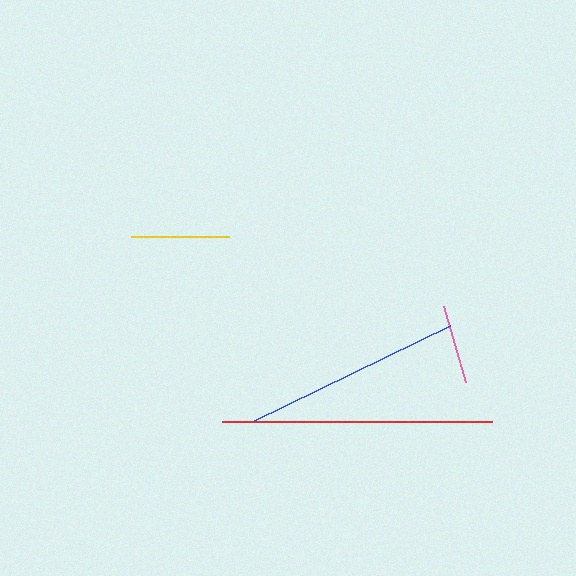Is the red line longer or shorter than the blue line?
The red line is longer than the blue line.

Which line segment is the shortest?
The pink line is the shortest at approximately 79 pixels.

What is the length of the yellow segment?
The yellow segment is approximately 98 pixels long.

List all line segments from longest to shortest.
From longest to shortest: red, blue, yellow, pink.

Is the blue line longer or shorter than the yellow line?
The blue line is longer than the yellow line.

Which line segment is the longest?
The red line is the longest at approximately 270 pixels.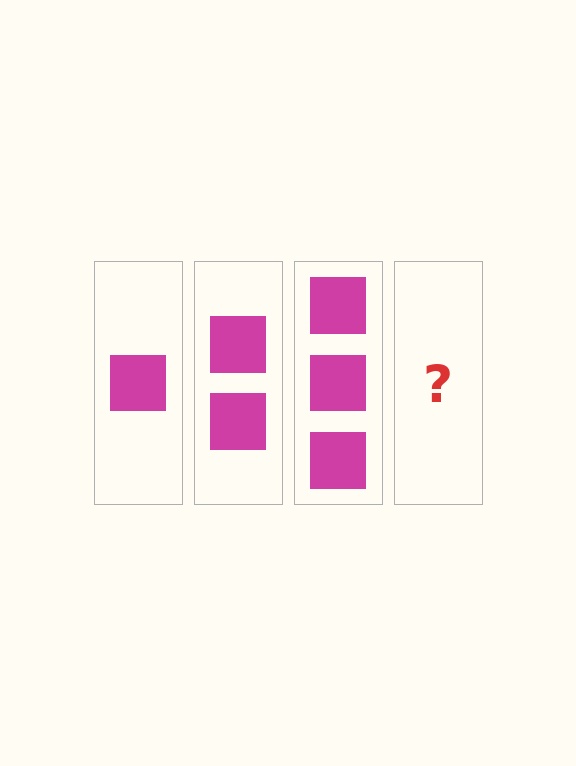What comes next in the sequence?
The next element should be 4 squares.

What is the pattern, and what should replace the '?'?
The pattern is that each step adds one more square. The '?' should be 4 squares.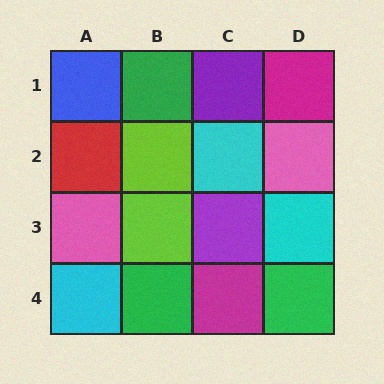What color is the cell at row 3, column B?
Lime.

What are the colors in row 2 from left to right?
Red, lime, cyan, pink.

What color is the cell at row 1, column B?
Green.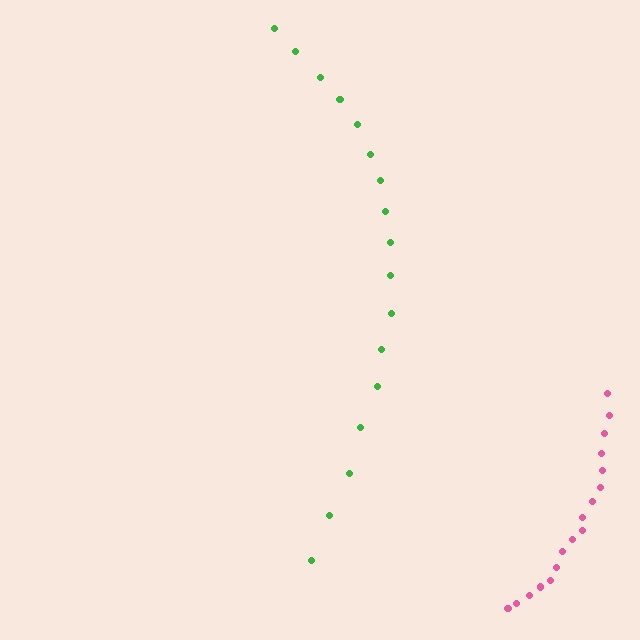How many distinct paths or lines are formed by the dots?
There are 2 distinct paths.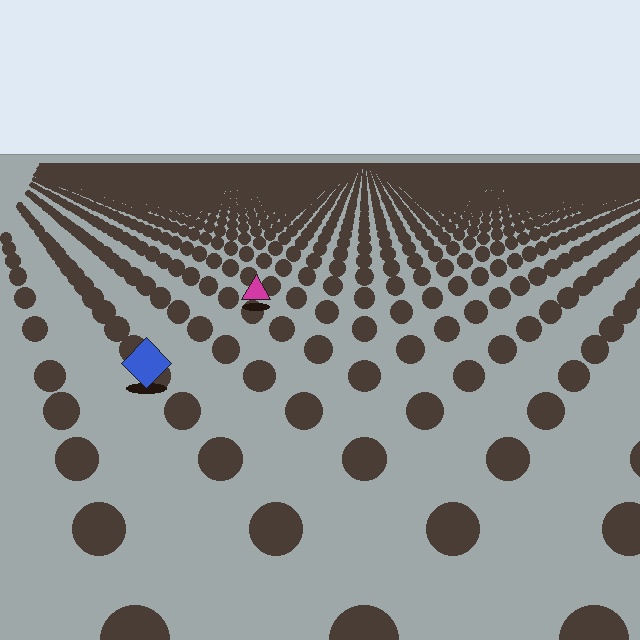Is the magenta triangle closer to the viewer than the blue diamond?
No. The blue diamond is closer — you can tell from the texture gradient: the ground texture is coarser near it.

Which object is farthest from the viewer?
The magenta triangle is farthest from the viewer. It appears smaller and the ground texture around it is denser.